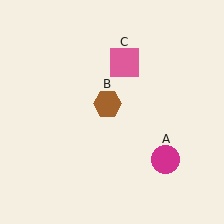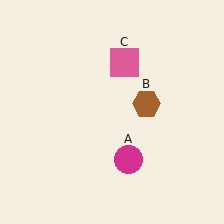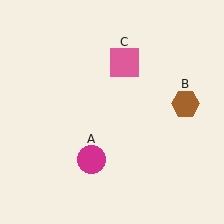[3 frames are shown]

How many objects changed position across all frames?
2 objects changed position: magenta circle (object A), brown hexagon (object B).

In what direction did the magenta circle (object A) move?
The magenta circle (object A) moved left.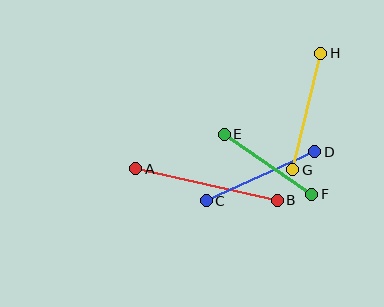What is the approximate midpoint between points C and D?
The midpoint is at approximately (260, 176) pixels.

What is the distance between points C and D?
The distance is approximately 119 pixels.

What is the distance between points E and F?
The distance is approximately 106 pixels.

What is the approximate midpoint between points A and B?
The midpoint is at approximately (207, 185) pixels.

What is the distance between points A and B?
The distance is approximately 145 pixels.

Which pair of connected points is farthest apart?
Points A and B are farthest apart.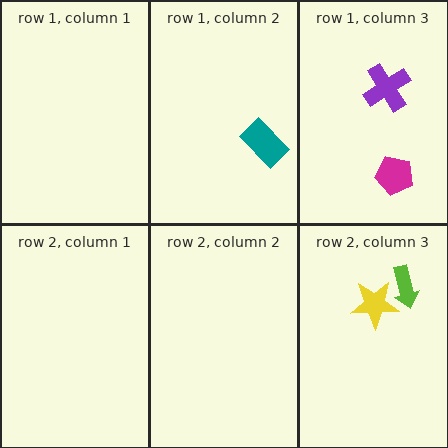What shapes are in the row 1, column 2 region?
The teal rectangle.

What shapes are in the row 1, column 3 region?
The purple cross, the magenta pentagon.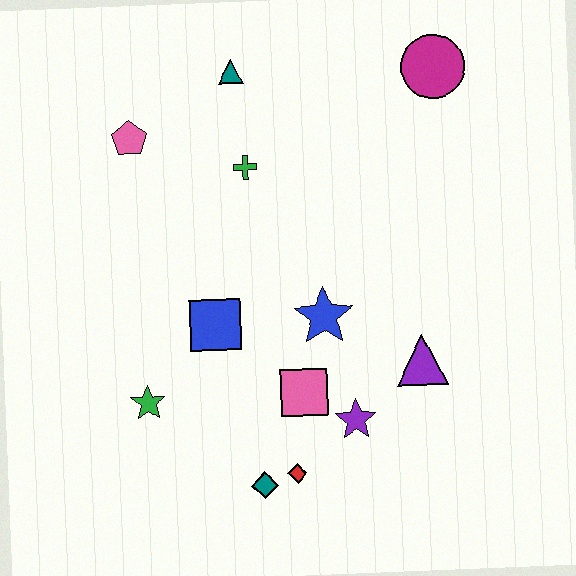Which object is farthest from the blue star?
The magenta circle is farthest from the blue star.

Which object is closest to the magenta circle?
The teal triangle is closest to the magenta circle.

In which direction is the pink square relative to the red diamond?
The pink square is above the red diamond.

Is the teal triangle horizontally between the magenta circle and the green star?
Yes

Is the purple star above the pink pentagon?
No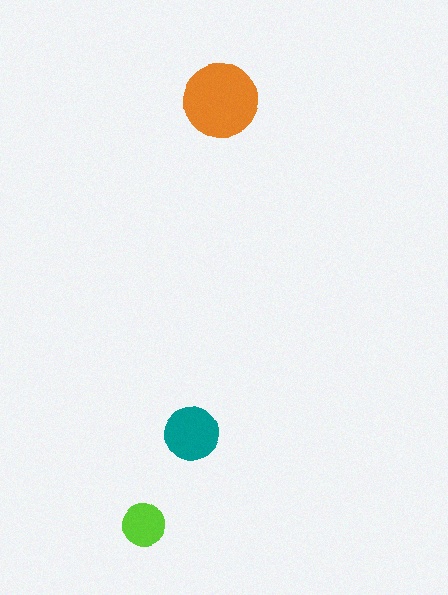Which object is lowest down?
The lime circle is bottommost.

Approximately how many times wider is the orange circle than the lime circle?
About 1.5 times wider.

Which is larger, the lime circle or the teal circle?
The teal one.